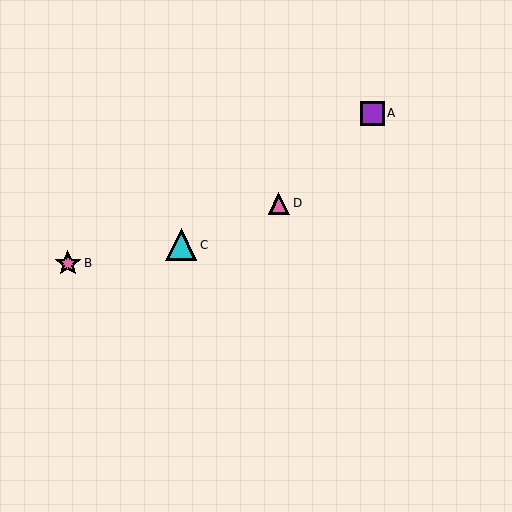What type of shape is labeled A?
Shape A is a purple square.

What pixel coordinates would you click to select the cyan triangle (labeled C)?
Click at (181, 245) to select the cyan triangle C.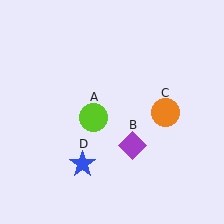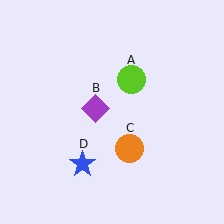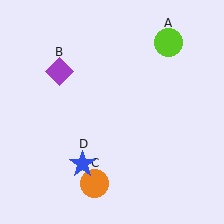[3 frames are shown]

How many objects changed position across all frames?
3 objects changed position: lime circle (object A), purple diamond (object B), orange circle (object C).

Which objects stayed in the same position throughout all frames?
Blue star (object D) remained stationary.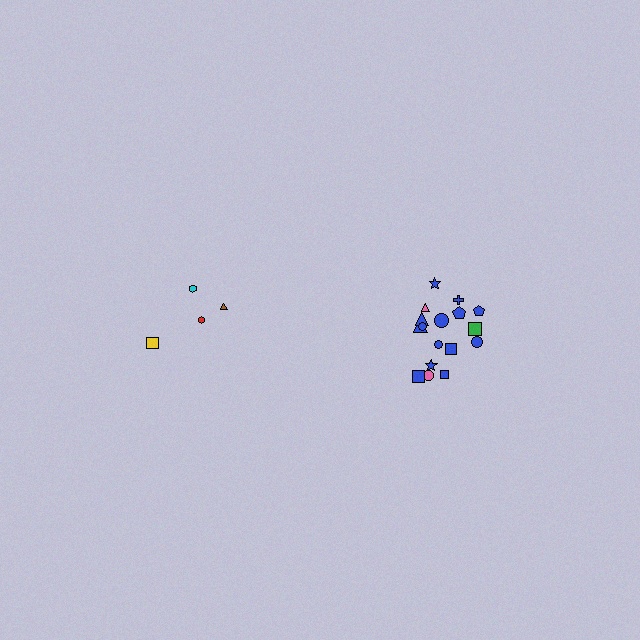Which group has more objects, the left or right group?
The right group.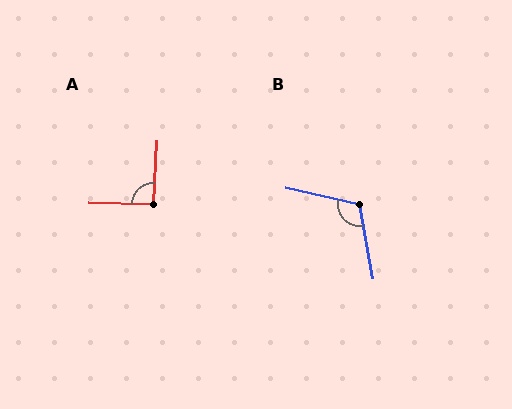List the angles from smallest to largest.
A (92°), B (113°).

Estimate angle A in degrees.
Approximately 92 degrees.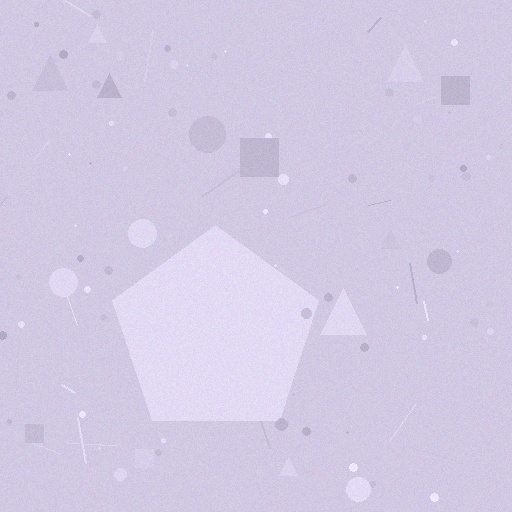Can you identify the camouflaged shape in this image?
The camouflaged shape is a pentagon.